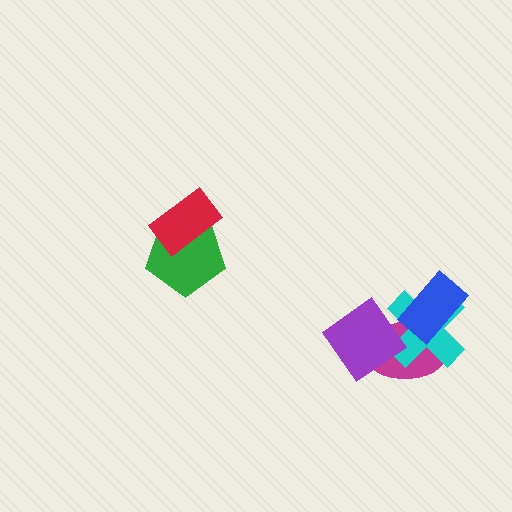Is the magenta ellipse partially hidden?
Yes, it is partially covered by another shape.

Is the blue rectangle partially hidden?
No, no other shape covers it.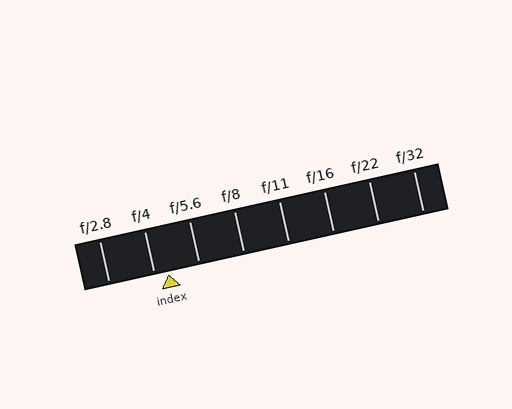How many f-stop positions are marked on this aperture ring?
There are 8 f-stop positions marked.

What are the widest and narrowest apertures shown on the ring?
The widest aperture shown is f/2.8 and the narrowest is f/32.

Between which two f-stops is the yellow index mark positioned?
The index mark is between f/4 and f/5.6.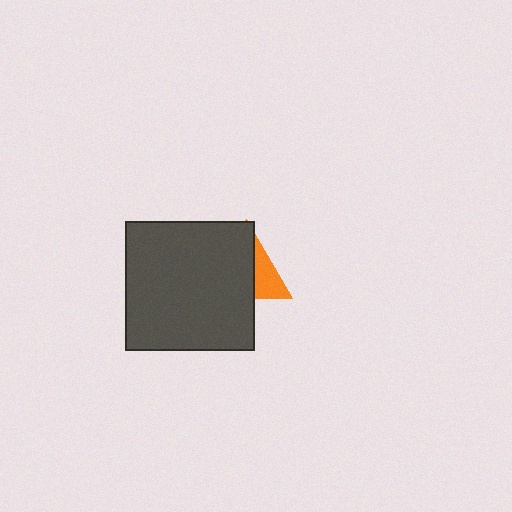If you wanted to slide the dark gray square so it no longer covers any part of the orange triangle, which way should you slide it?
Slide it left — that is the most direct way to separate the two shapes.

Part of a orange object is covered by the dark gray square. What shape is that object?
It is a triangle.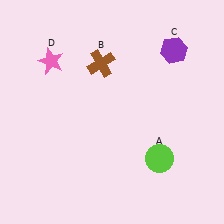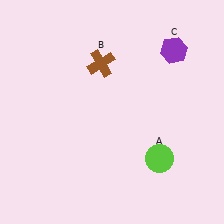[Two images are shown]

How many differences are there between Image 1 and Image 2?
There is 1 difference between the two images.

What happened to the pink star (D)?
The pink star (D) was removed in Image 2. It was in the top-left area of Image 1.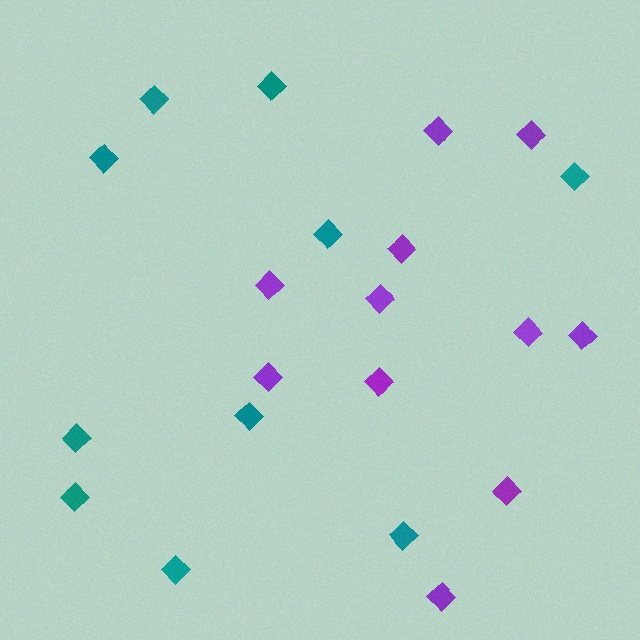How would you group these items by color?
There are 2 groups: one group of teal diamonds (10) and one group of purple diamonds (11).